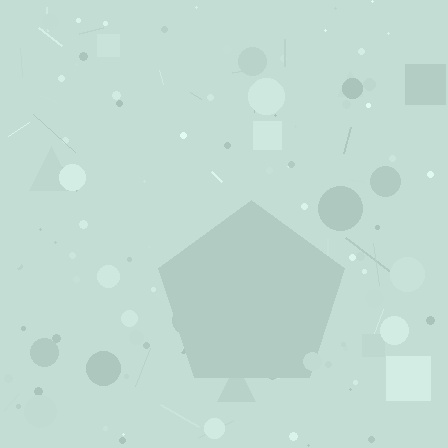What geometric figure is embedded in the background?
A pentagon is embedded in the background.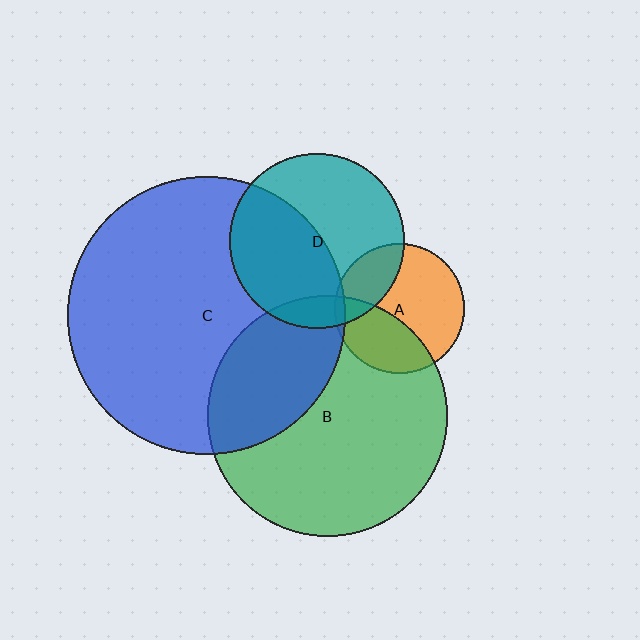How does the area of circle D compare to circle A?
Approximately 1.8 times.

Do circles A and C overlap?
Yes.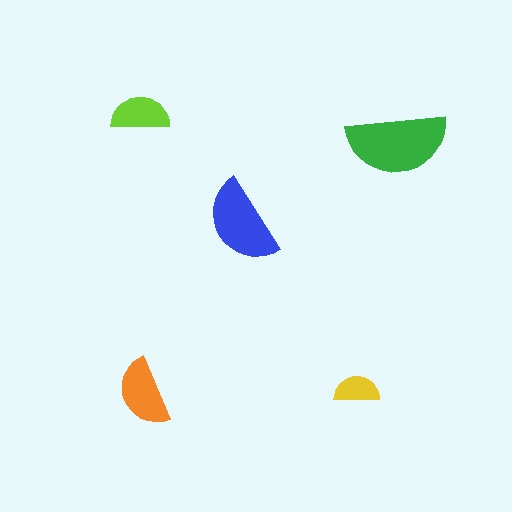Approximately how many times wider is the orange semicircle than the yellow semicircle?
About 1.5 times wider.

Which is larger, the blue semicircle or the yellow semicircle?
The blue one.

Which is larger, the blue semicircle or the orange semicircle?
The blue one.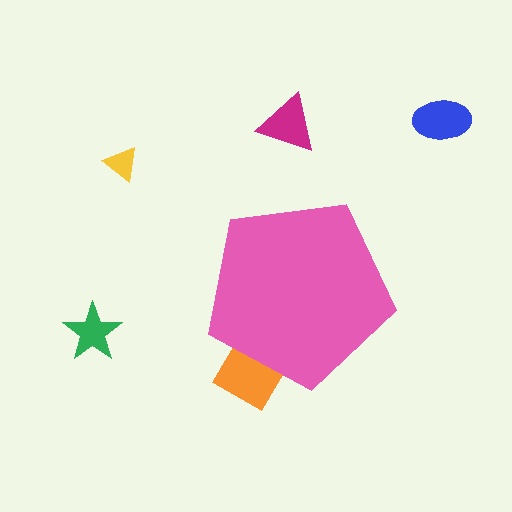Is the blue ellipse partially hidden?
No, the blue ellipse is fully visible.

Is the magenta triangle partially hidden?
No, the magenta triangle is fully visible.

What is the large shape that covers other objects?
A pink pentagon.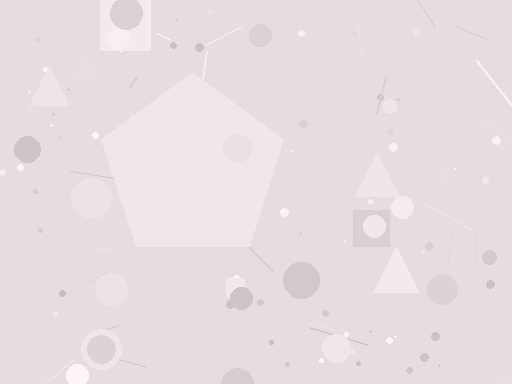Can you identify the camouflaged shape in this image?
The camouflaged shape is a pentagon.